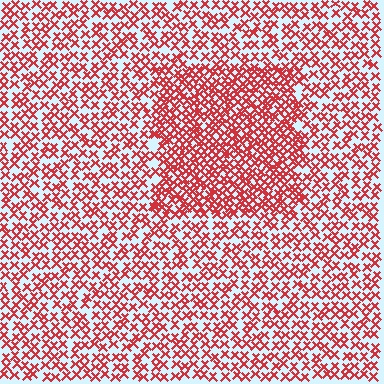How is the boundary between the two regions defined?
The boundary is defined by a change in element density (approximately 1.7x ratio). All elements are the same color, size, and shape.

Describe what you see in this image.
The image contains small red elements arranged at two different densities. A rectangle-shaped region is visible where the elements are more densely packed than the surrounding area.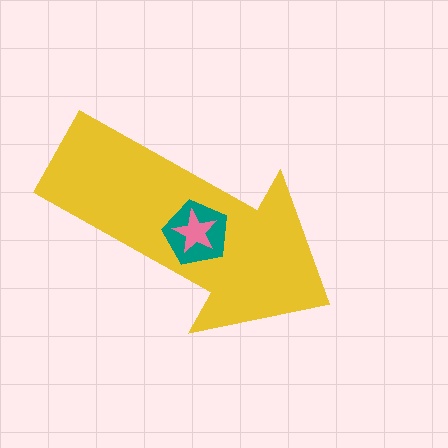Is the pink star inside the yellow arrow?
Yes.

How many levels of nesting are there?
3.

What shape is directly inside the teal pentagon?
The pink star.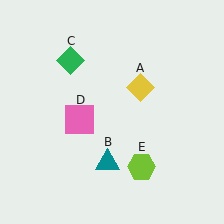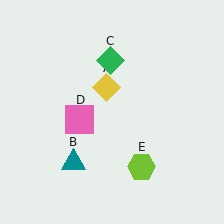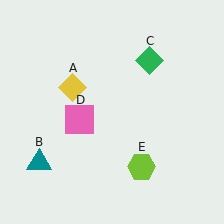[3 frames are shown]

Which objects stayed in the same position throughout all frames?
Pink square (object D) and lime hexagon (object E) remained stationary.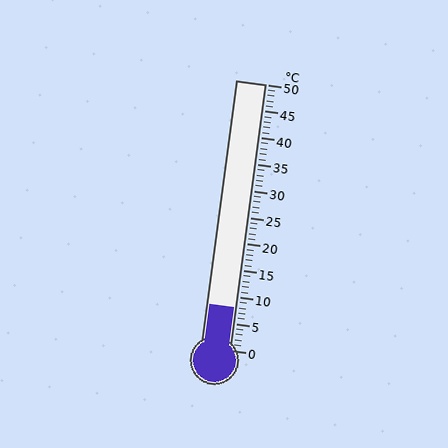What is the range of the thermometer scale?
The thermometer scale ranges from 0°C to 50°C.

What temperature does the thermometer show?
The thermometer shows approximately 8°C.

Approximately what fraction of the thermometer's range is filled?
The thermometer is filled to approximately 15% of its range.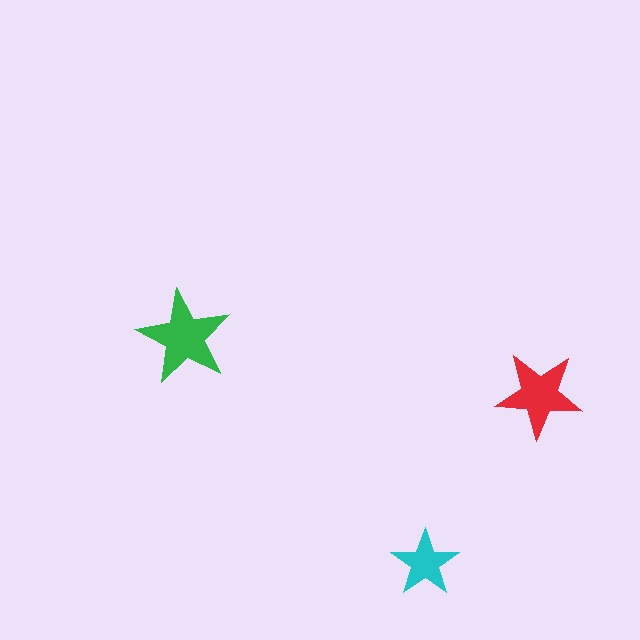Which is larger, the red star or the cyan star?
The red one.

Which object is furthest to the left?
The green star is leftmost.